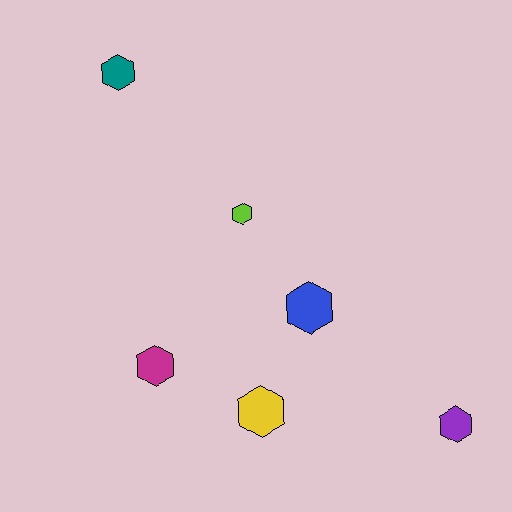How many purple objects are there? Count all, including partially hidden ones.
There is 1 purple object.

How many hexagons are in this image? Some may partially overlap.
There are 6 hexagons.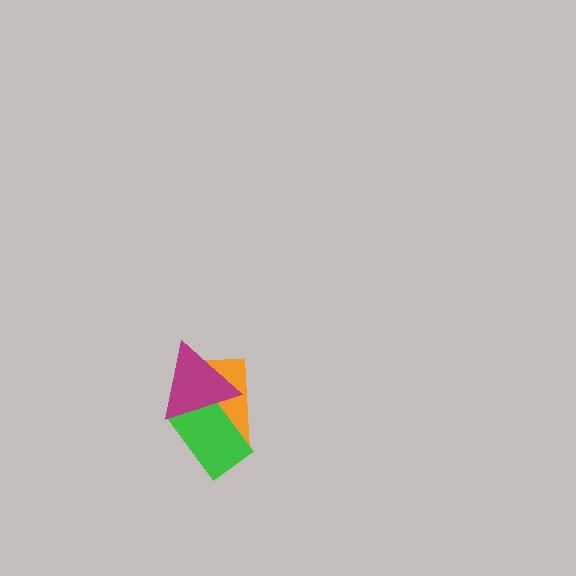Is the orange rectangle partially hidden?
Yes, it is partially covered by another shape.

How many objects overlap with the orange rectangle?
2 objects overlap with the orange rectangle.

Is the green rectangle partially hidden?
Yes, it is partially covered by another shape.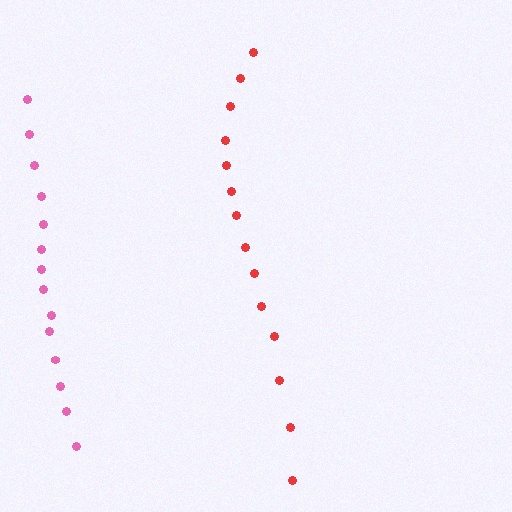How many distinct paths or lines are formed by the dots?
There are 2 distinct paths.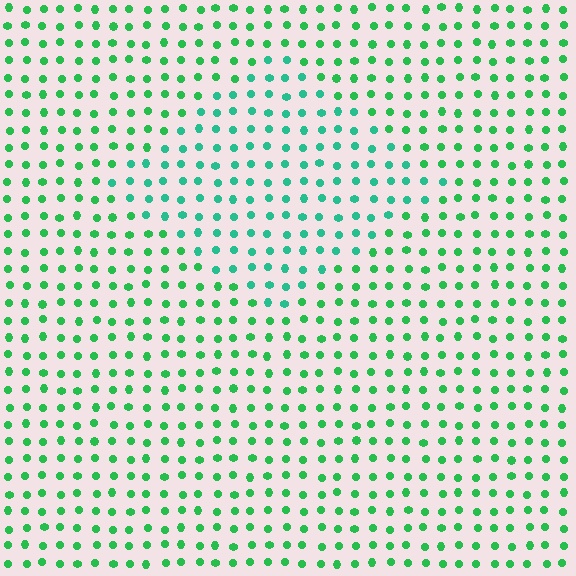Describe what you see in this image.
The image is filled with small green elements in a uniform arrangement. A diamond-shaped region is visible where the elements are tinted to a slightly different hue, forming a subtle color boundary.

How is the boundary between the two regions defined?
The boundary is defined purely by a slight shift in hue (about 26 degrees). Spacing, size, and orientation are identical on both sides.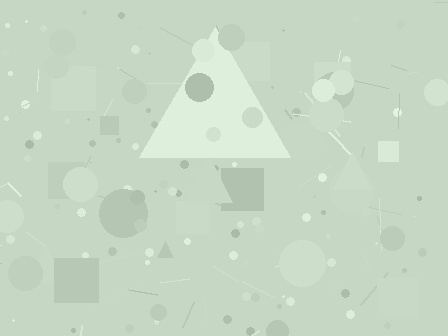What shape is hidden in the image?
A triangle is hidden in the image.